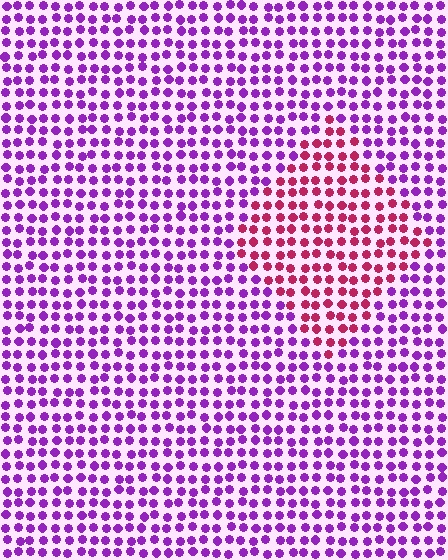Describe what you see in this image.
The image is filled with small purple elements in a uniform arrangement. A diamond-shaped region is visible where the elements are tinted to a slightly different hue, forming a subtle color boundary.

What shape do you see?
I see a diamond.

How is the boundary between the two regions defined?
The boundary is defined purely by a slight shift in hue (about 53 degrees). Spacing, size, and orientation are identical on both sides.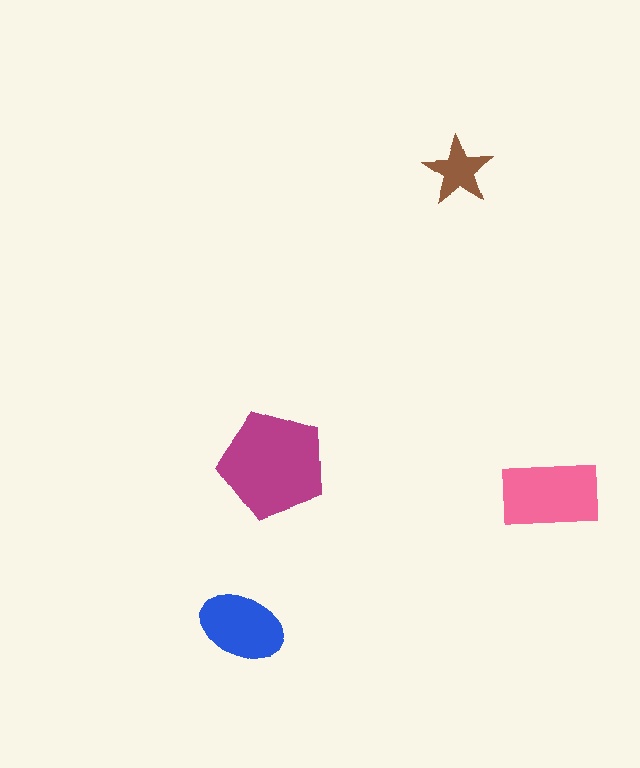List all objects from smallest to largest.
The brown star, the blue ellipse, the pink rectangle, the magenta pentagon.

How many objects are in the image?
There are 4 objects in the image.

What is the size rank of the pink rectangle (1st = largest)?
2nd.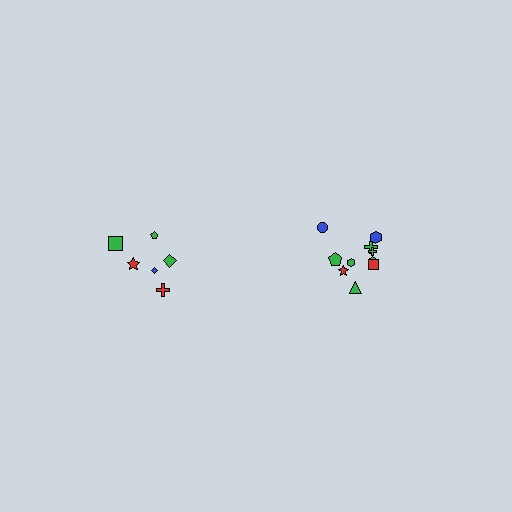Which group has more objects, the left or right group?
The right group.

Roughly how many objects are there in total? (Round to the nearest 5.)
Roughly 15 objects in total.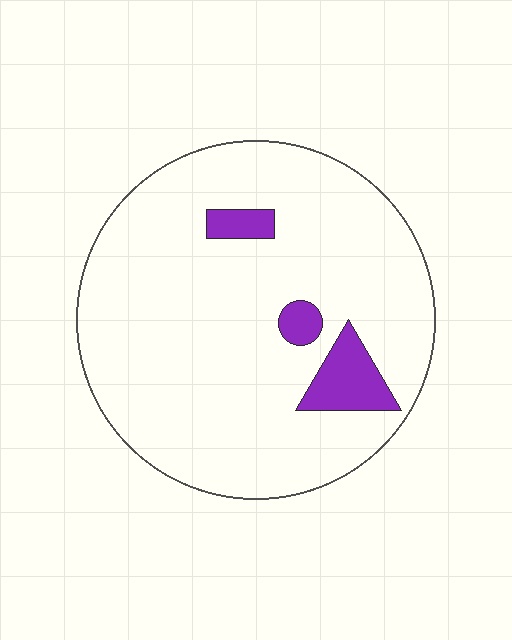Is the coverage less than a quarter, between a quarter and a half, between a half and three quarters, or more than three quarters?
Less than a quarter.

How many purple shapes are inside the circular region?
3.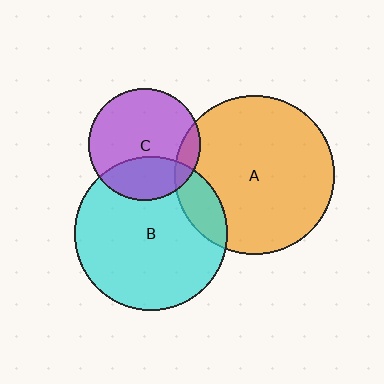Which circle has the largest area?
Circle A (orange).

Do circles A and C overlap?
Yes.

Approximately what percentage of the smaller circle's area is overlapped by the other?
Approximately 10%.